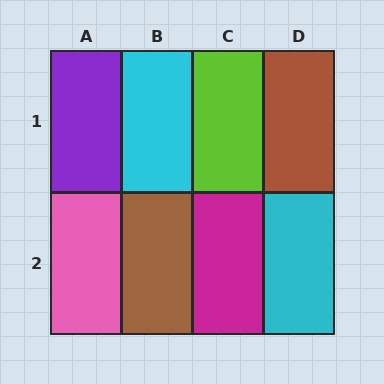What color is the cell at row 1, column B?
Cyan.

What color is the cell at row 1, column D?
Brown.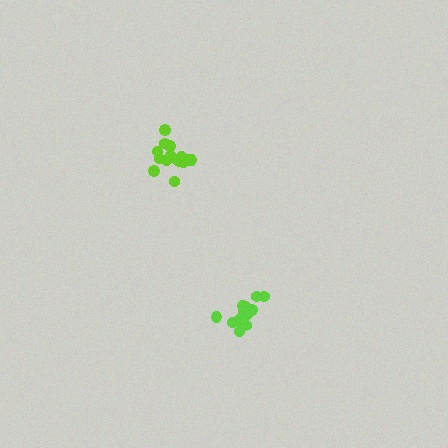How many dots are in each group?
Group 1: 15 dots, Group 2: 15 dots (30 total).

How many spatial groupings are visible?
There are 2 spatial groupings.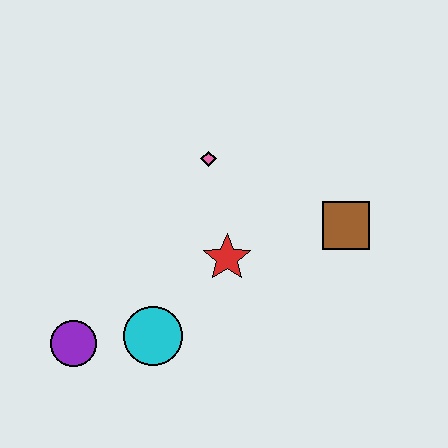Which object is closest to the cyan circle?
The purple circle is closest to the cyan circle.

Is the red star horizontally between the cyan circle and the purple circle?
No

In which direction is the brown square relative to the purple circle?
The brown square is to the right of the purple circle.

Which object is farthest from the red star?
The purple circle is farthest from the red star.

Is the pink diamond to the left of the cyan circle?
No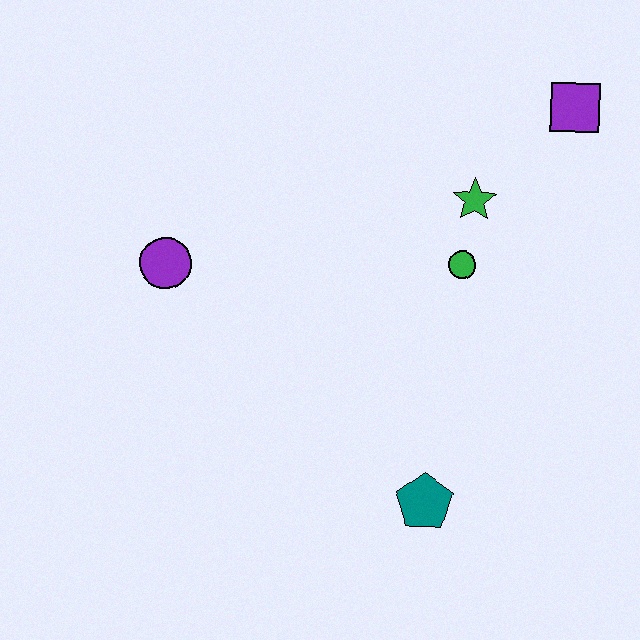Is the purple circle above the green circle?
No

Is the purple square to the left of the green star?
No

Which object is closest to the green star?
The green circle is closest to the green star.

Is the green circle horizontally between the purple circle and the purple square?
Yes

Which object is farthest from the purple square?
The purple circle is farthest from the purple square.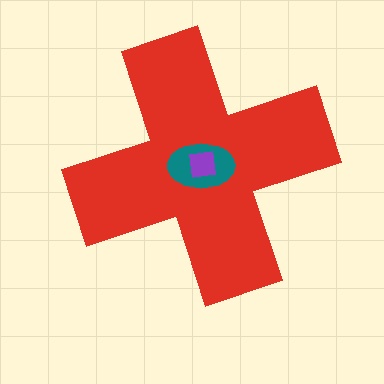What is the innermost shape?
The purple square.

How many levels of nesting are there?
3.